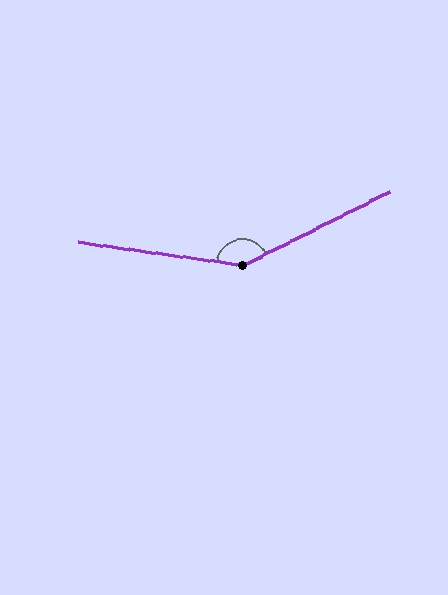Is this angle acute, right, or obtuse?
It is obtuse.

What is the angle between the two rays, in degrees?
Approximately 145 degrees.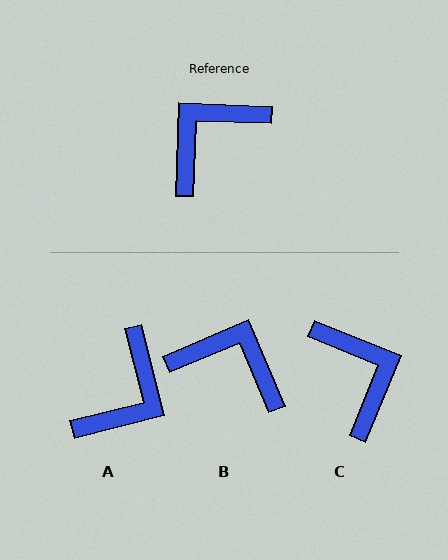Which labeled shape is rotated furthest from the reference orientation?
A, about 164 degrees away.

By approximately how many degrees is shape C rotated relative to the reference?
Approximately 110 degrees clockwise.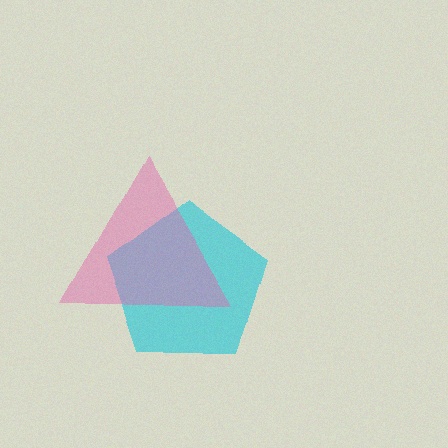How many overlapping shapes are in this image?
There are 2 overlapping shapes in the image.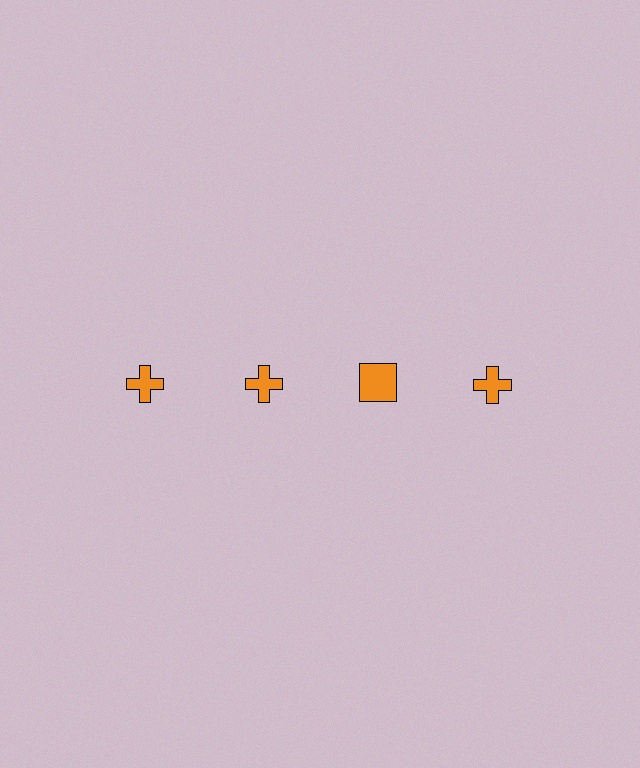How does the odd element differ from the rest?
It has a different shape: square instead of cross.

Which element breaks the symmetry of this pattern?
The orange square in the top row, center column breaks the symmetry. All other shapes are orange crosses.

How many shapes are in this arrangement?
There are 4 shapes arranged in a grid pattern.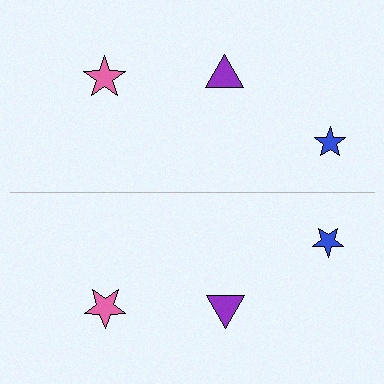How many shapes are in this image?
There are 6 shapes in this image.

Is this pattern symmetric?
Yes, this pattern has bilateral (reflection) symmetry.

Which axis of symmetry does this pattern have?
The pattern has a horizontal axis of symmetry running through the center of the image.